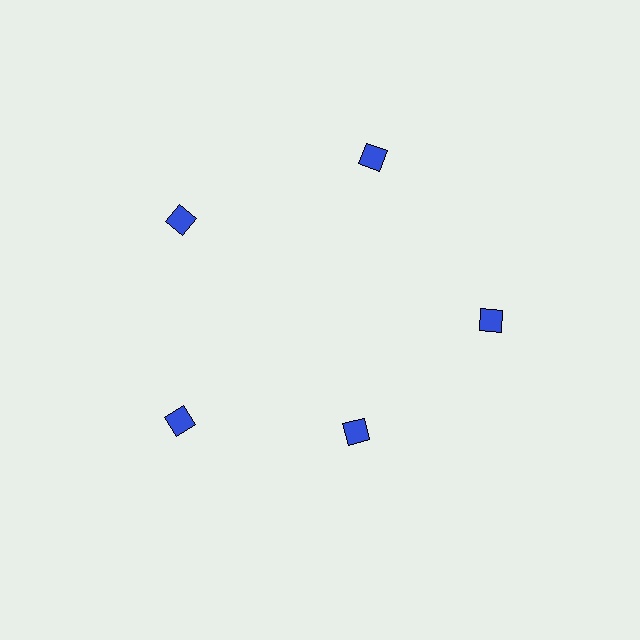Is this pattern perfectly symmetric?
No. The 5 blue diamonds are arranged in a ring, but one element near the 5 o'clock position is pulled inward toward the center, breaking the 5-fold rotational symmetry.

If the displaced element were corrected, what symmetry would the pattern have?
It would have 5-fold rotational symmetry — the pattern would map onto itself every 72 degrees.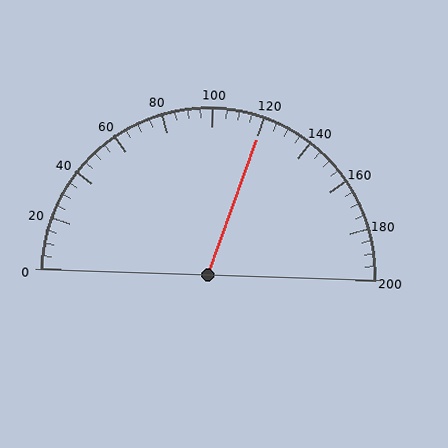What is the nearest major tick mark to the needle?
The nearest major tick mark is 120.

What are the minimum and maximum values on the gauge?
The gauge ranges from 0 to 200.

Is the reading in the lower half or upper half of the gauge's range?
The reading is in the upper half of the range (0 to 200).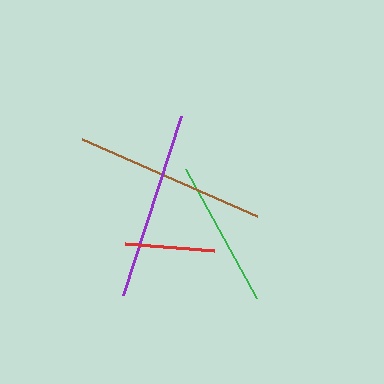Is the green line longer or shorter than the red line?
The green line is longer than the red line.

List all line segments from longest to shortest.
From longest to shortest: brown, purple, green, red.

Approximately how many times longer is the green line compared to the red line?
The green line is approximately 1.7 times the length of the red line.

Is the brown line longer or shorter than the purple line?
The brown line is longer than the purple line.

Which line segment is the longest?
The brown line is the longest at approximately 192 pixels.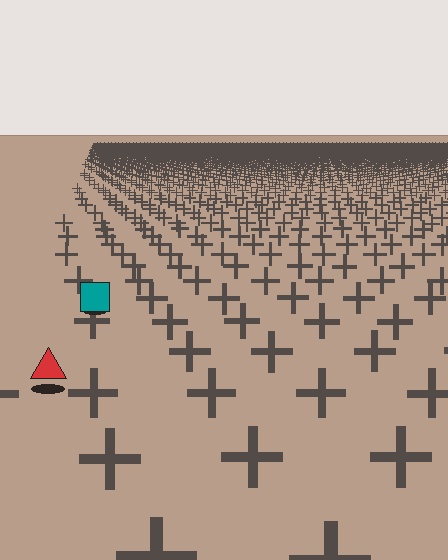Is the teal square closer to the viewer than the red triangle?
No. The red triangle is closer — you can tell from the texture gradient: the ground texture is coarser near it.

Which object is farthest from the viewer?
The teal square is farthest from the viewer. It appears smaller and the ground texture around it is denser.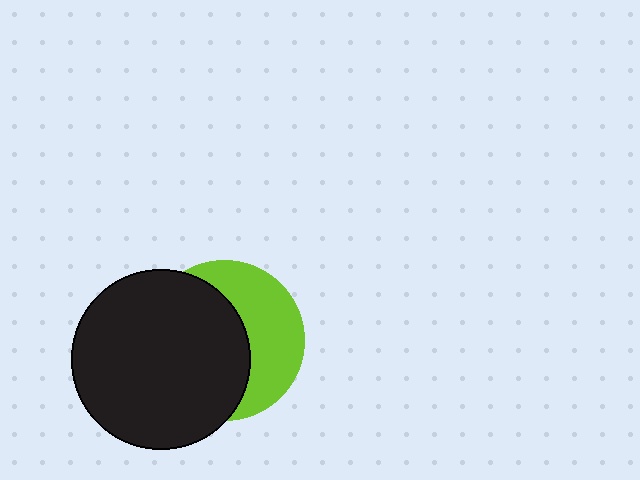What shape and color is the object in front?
The object in front is a black circle.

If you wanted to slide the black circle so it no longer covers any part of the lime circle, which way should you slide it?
Slide it left — that is the most direct way to separate the two shapes.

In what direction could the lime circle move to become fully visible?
The lime circle could move right. That would shift it out from behind the black circle entirely.